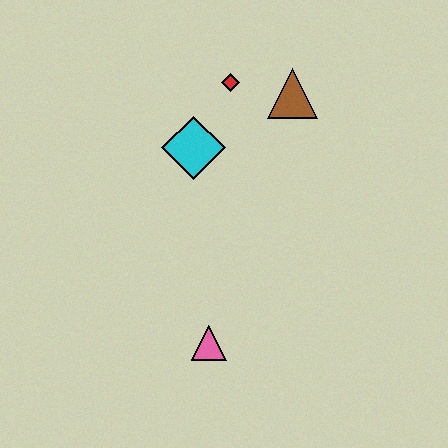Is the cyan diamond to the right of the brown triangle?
No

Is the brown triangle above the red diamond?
No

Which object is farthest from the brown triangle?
The pink triangle is farthest from the brown triangle.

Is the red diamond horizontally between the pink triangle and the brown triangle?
Yes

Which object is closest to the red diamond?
The brown triangle is closest to the red diamond.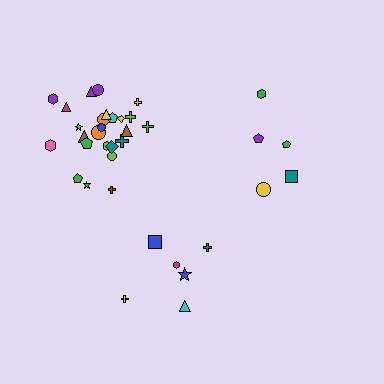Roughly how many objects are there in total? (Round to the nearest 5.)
Roughly 35 objects in total.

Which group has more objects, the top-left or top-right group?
The top-left group.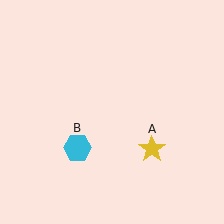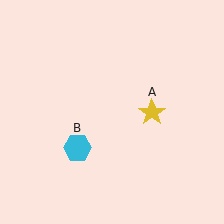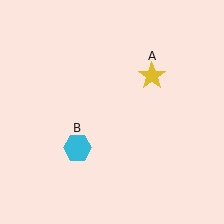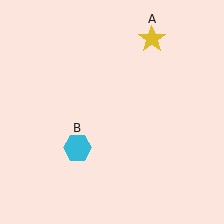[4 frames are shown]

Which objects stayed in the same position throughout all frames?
Cyan hexagon (object B) remained stationary.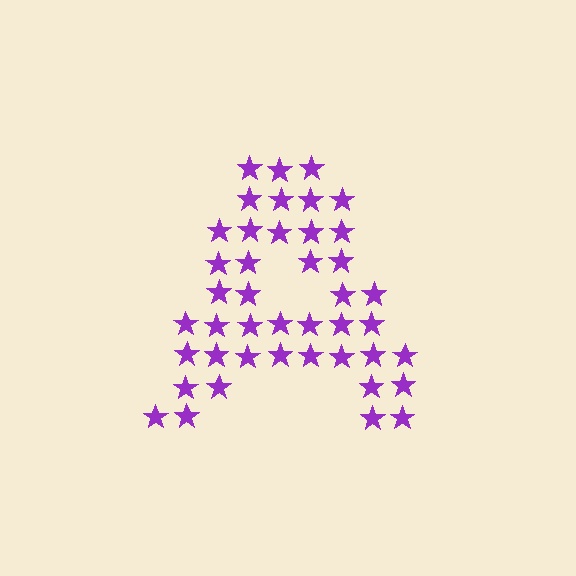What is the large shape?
The large shape is the letter A.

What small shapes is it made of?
It is made of small stars.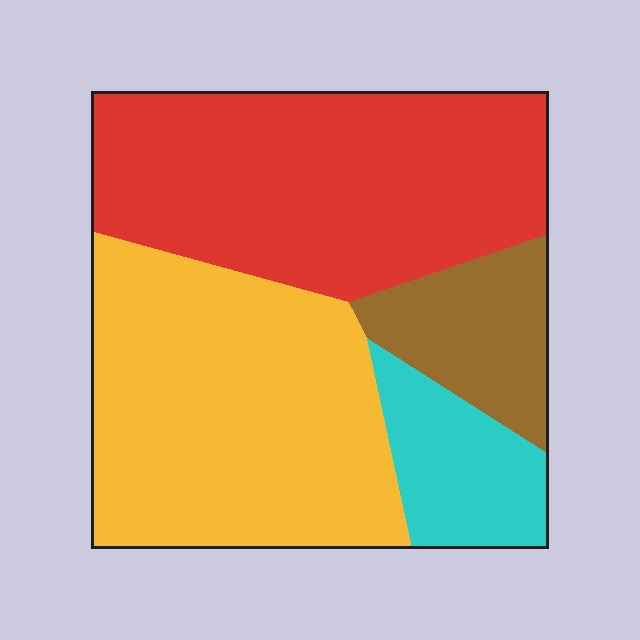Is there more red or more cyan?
Red.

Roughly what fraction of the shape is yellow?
Yellow covers about 40% of the shape.